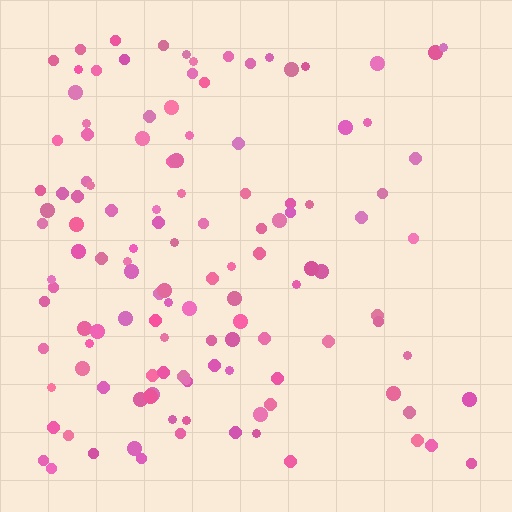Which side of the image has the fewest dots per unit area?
The right.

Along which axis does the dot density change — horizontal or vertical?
Horizontal.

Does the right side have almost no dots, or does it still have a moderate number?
Still a moderate number, just noticeably fewer than the left.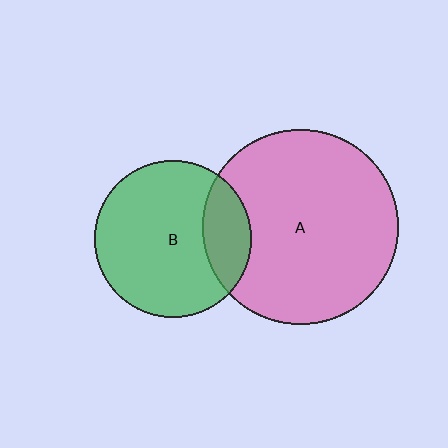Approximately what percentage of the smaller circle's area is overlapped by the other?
Approximately 20%.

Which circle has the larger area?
Circle A (pink).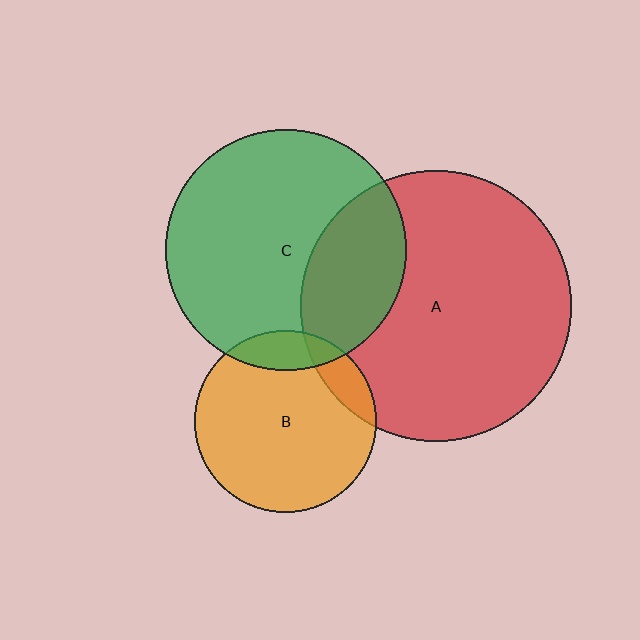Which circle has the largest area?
Circle A (red).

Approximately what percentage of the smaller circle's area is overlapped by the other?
Approximately 15%.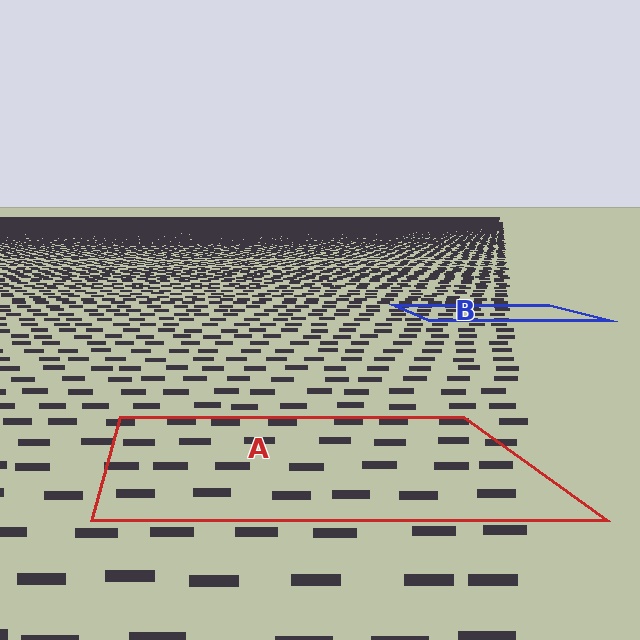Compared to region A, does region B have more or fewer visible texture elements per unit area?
Region B has more texture elements per unit area — they are packed more densely because it is farther away.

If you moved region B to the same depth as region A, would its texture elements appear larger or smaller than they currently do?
They would appear larger. At a closer depth, the same texture elements are projected at a bigger on-screen size.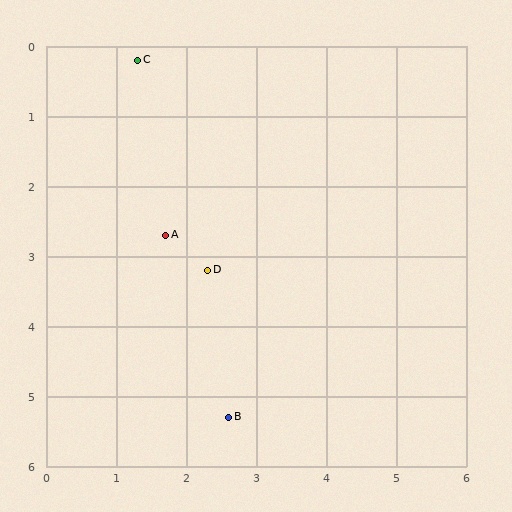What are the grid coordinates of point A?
Point A is at approximately (1.7, 2.7).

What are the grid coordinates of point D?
Point D is at approximately (2.3, 3.2).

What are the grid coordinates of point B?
Point B is at approximately (2.6, 5.3).